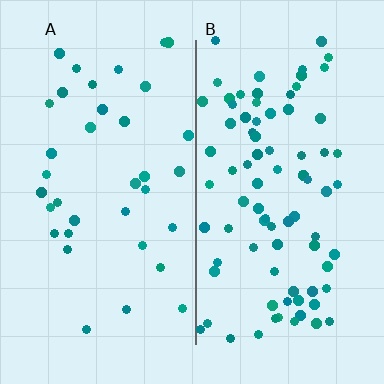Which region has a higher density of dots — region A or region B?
B (the right).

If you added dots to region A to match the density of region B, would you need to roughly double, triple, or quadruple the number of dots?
Approximately double.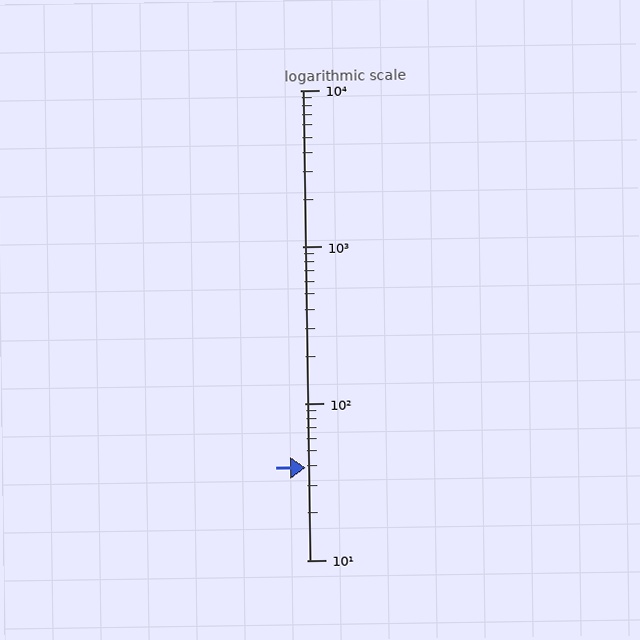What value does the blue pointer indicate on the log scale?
The pointer indicates approximately 39.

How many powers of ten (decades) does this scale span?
The scale spans 3 decades, from 10 to 10000.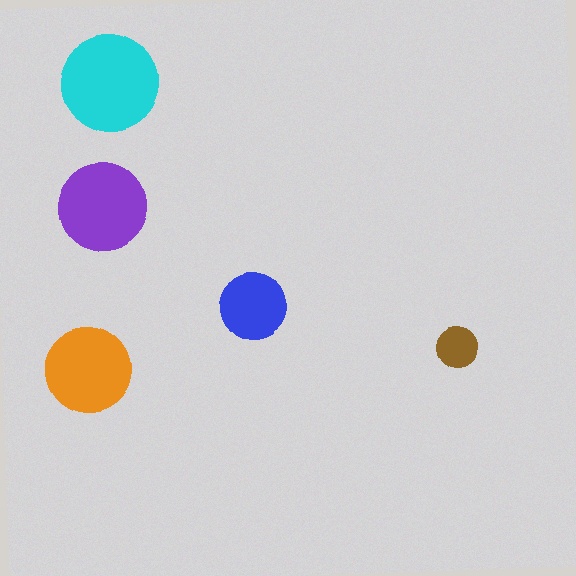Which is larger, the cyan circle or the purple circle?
The cyan one.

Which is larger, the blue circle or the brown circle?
The blue one.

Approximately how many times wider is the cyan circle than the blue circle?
About 1.5 times wider.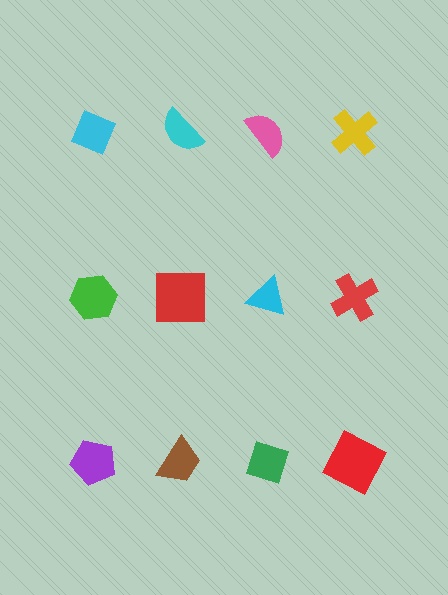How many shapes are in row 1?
4 shapes.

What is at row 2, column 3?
A cyan triangle.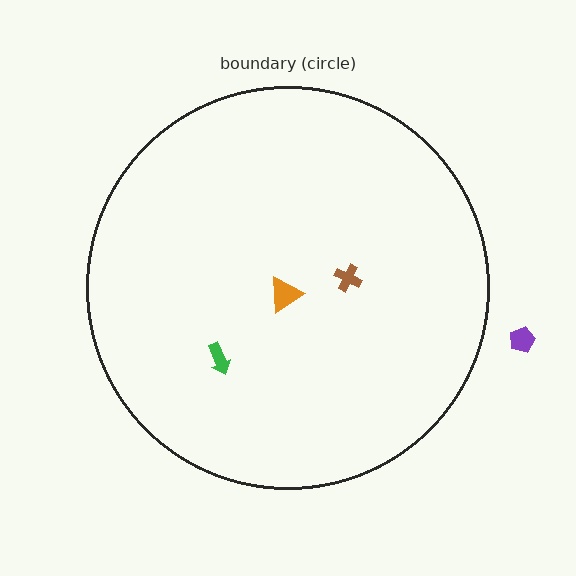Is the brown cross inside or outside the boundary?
Inside.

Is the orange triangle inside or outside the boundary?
Inside.